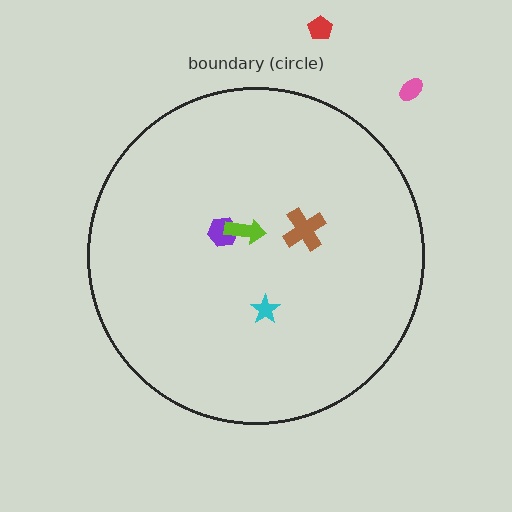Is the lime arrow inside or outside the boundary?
Inside.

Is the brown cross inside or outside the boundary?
Inside.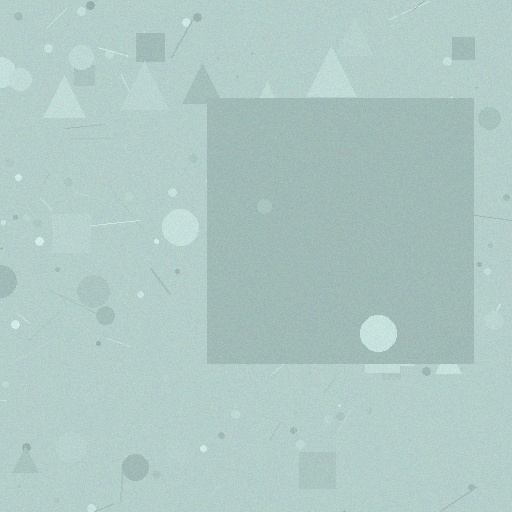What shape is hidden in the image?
A square is hidden in the image.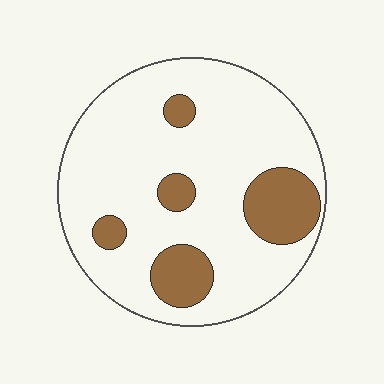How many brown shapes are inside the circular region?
5.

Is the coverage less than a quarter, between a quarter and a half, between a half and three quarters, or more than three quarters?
Less than a quarter.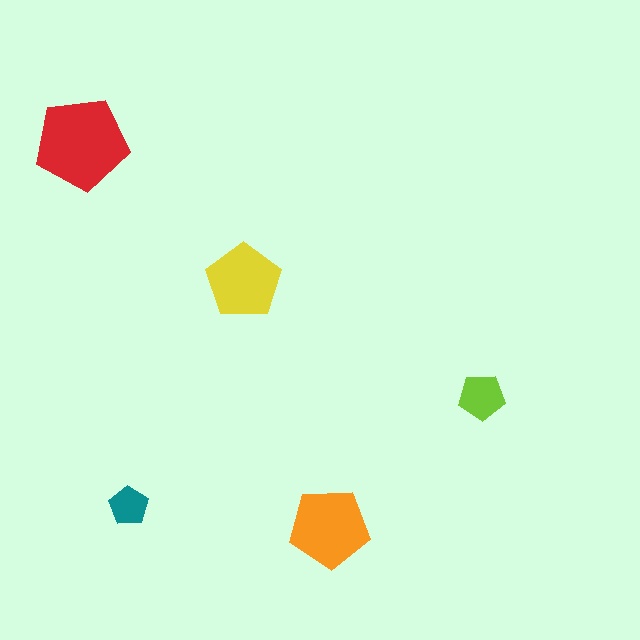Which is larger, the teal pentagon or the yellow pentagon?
The yellow one.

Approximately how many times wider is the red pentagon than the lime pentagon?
About 2 times wider.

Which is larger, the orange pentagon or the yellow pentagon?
The orange one.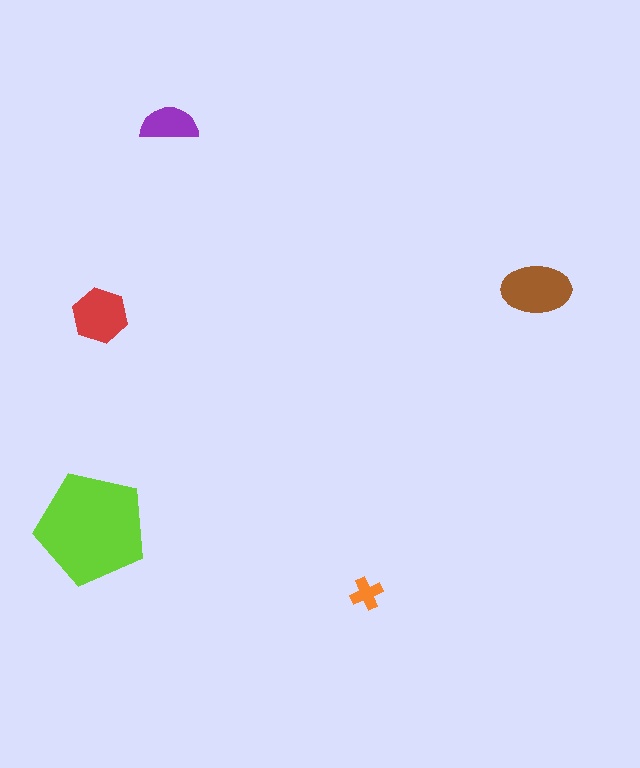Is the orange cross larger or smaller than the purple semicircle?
Smaller.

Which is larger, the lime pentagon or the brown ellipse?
The lime pentagon.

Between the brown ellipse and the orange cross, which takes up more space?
The brown ellipse.